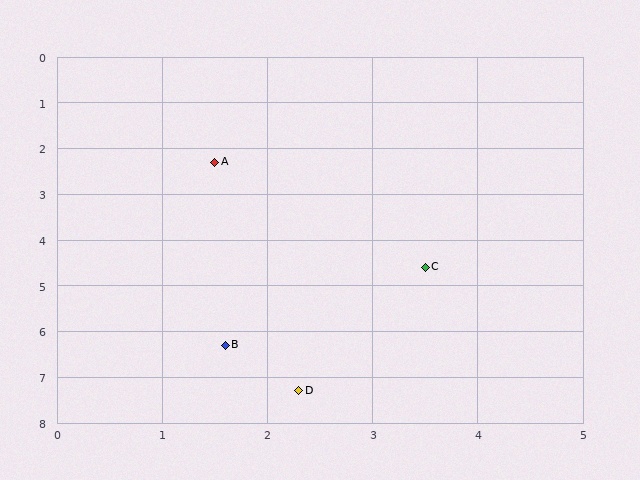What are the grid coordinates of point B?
Point B is at approximately (1.6, 6.3).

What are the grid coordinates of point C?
Point C is at approximately (3.5, 4.6).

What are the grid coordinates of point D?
Point D is at approximately (2.3, 7.3).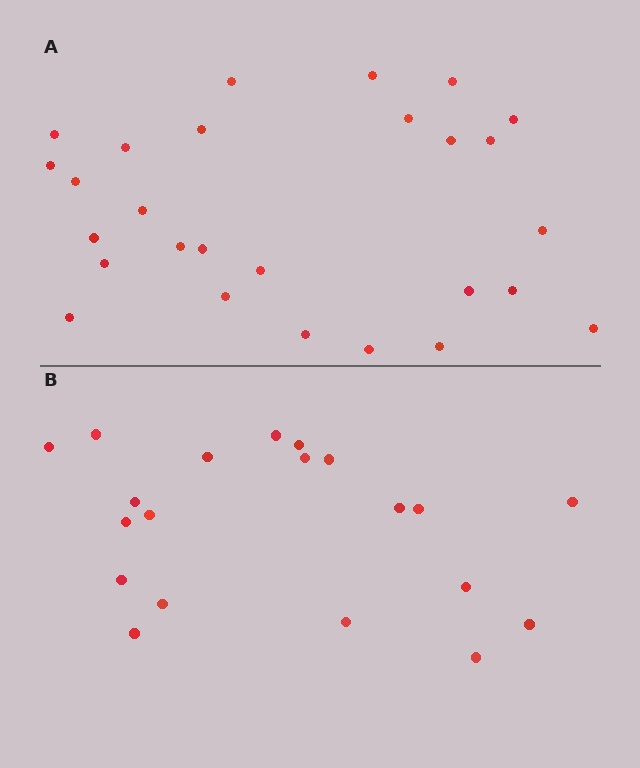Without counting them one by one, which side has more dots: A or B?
Region A (the top region) has more dots.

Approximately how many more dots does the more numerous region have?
Region A has roughly 8 or so more dots than region B.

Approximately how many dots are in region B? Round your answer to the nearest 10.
About 20 dots.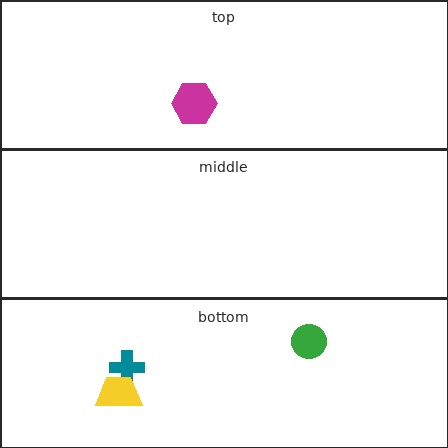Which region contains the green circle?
The bottom region.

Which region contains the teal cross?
The bottom region.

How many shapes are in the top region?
1.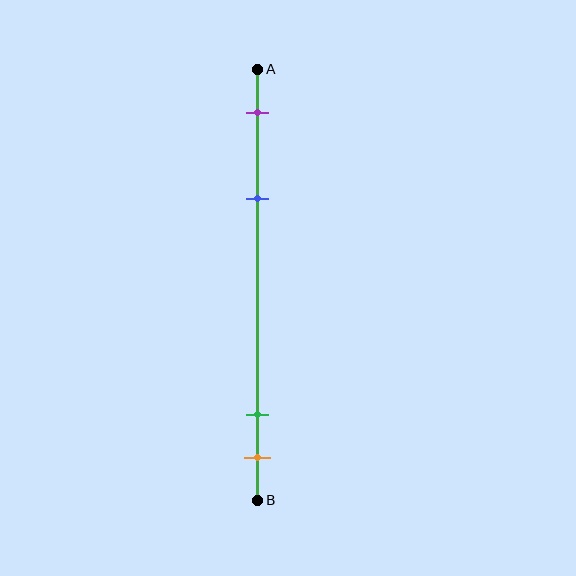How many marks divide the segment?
There are 4 marks dividing the segment.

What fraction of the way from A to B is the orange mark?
The orange mark is approximately 90% (0.9) of the way from A to B.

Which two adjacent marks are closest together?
The green and orange marks are the closest adjacent pair.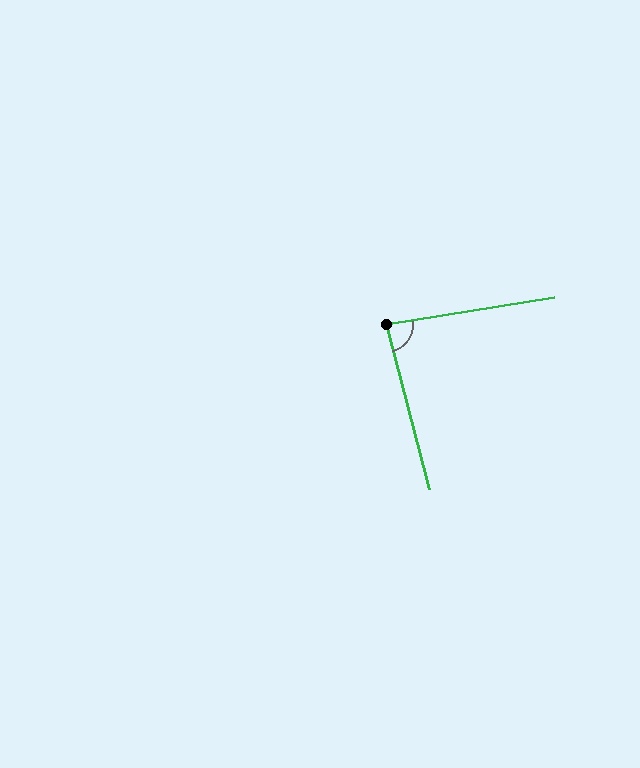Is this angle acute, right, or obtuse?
It is acute.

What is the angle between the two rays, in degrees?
Approximately 85 degrees.